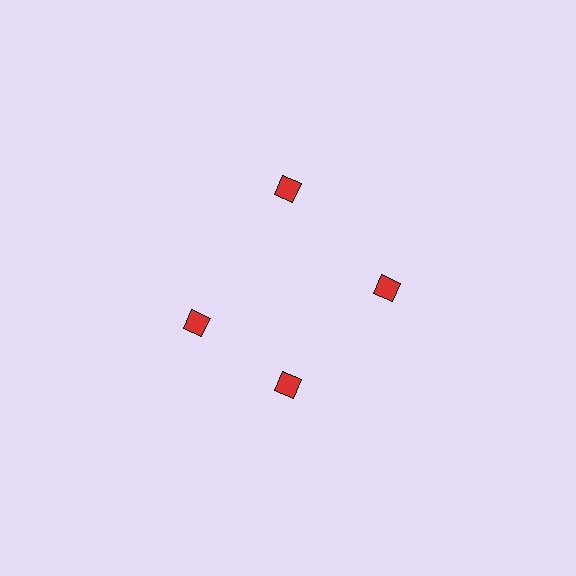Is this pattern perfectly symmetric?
No. The 4 red diamonds are arranged in a ring, but one element near the 9 o'clock position is rotated out of alignment along the ring, breaking the 4-fold rotational symmetry.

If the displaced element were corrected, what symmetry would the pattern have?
It would have 4-fold rotational symmetry — the pattern would map onto itself every 90 degrees.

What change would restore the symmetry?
The symmetry would be restored by rotating it back into even spacing with its neighbors so that all 4 diamonds sit at equal angles and equal distance from the center.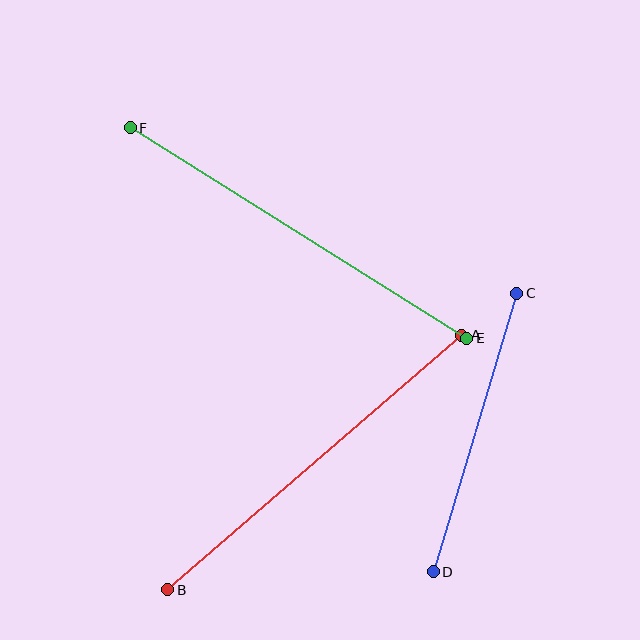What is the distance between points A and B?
The distance is approximately 389 pixels.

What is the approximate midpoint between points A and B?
The midpoint is at approximately (315, 462) pixels.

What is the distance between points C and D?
The distance is approximately 291 pixels.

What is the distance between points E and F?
The distance is approximately 397 pixels.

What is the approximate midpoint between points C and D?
The midpoint is at approximately (475, 433) pixels.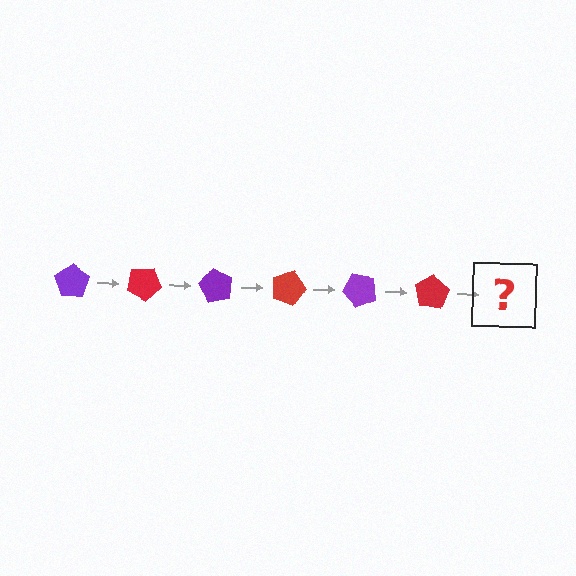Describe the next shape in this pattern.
It should be a purple pentagon, rotated 180 degrees from the start.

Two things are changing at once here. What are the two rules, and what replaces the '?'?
The two rules are that it rotates 30 degrees each step and the color cycles through purple and red. The '?' should be a purple pentagon, rotated 180 degrees from the start.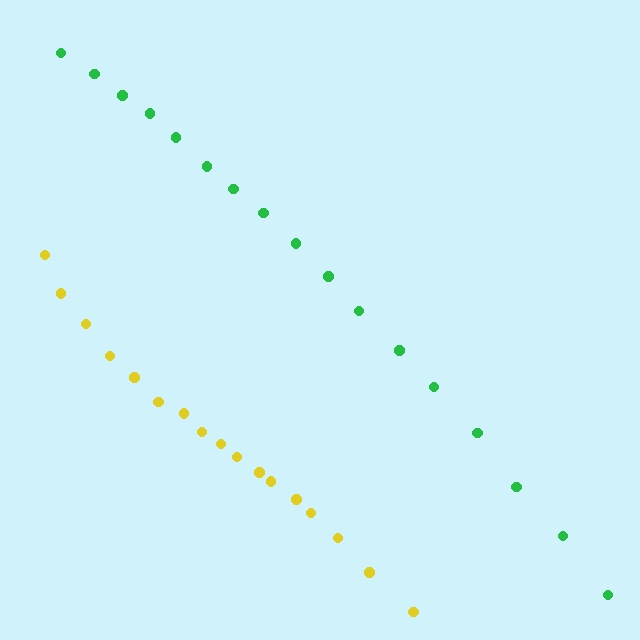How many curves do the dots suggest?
There are 2 distinct paths.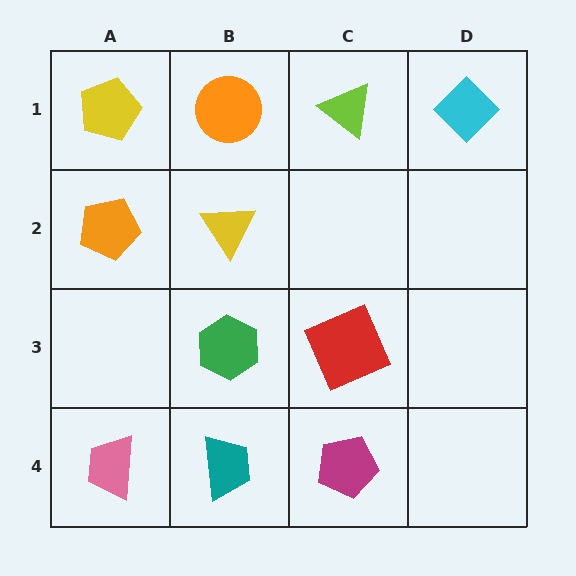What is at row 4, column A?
A pink trapezoid.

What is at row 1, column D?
A cyan diamond.